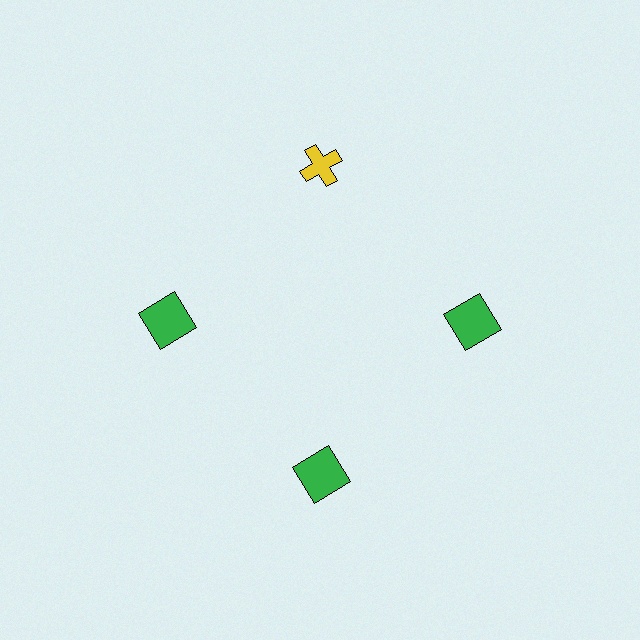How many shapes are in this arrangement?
There are 4 shapes arranged in a ring pattern.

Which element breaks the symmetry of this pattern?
The yellow cross at roughly the 12 o'clock position breaks the symmetry. All other shapes are green squares.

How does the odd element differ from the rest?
It differs in both color (yellow instead of green) and shape (cross instead of square).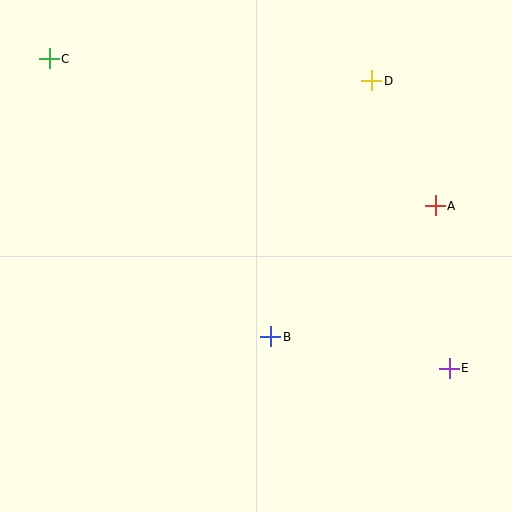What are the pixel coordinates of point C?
Point C is at (49, 59).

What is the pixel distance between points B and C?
The distance between B and C is 356 pixels.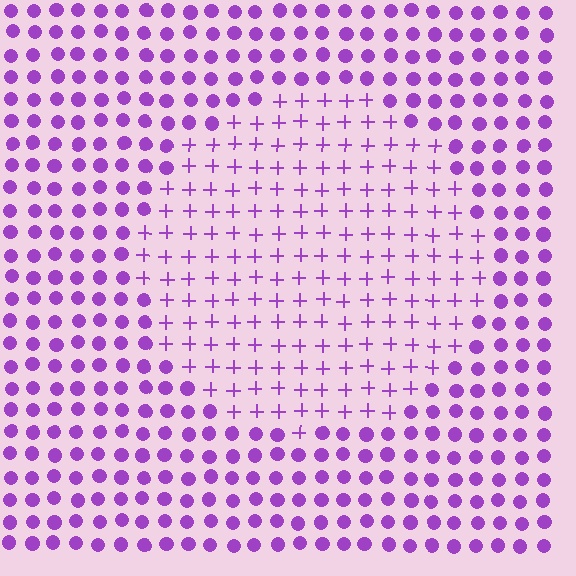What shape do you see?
I see a circle.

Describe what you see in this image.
The image is filled with small purple elements arranged in a uniform grid. A circle-shaped region contains plus signs, while the surrounding area contains circles. The boundary is defined purely by the change in element shape.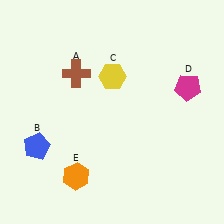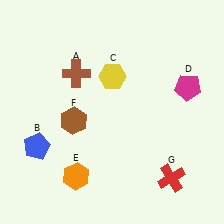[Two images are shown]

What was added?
A brown hexagon (F), a red cross (G) were added in Image 2.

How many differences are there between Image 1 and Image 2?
There are 2 differences between the two images.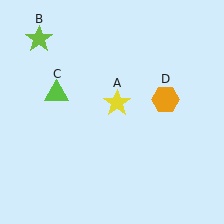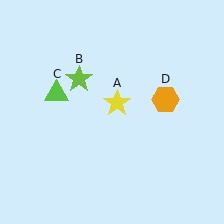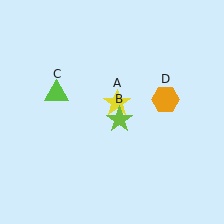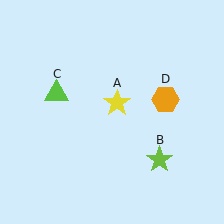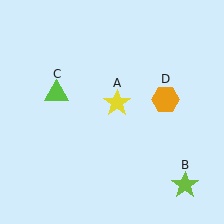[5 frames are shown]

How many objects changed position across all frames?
1 object changed position: lime star (object B).